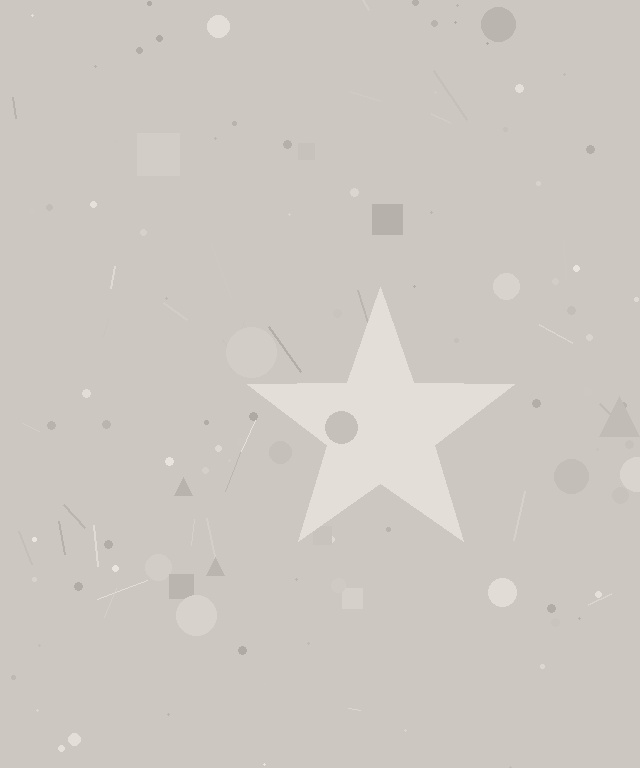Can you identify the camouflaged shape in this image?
The camouflaged shape is a star.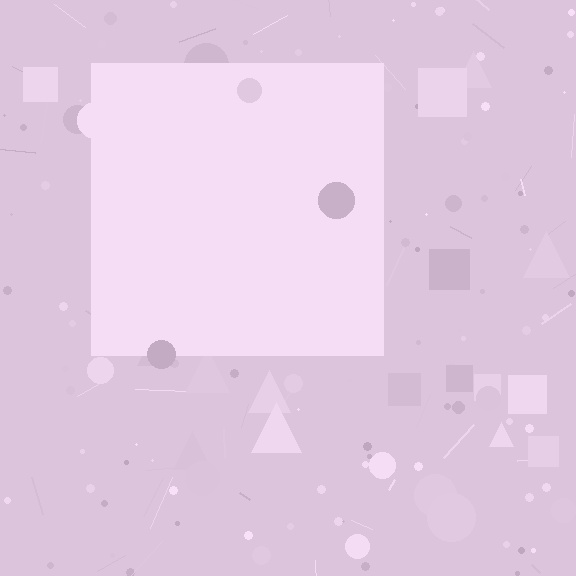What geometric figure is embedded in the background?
A square is embedded in the background.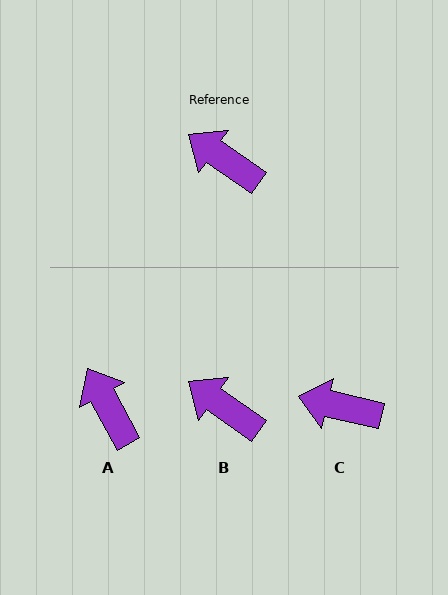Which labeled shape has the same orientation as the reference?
B.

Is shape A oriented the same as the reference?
No, it is off by about 26 degrees.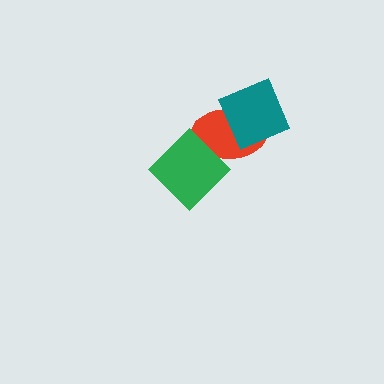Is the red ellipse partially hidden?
Yes, it is partially covered by another shape.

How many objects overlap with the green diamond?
1 object overlaps with the green diamond.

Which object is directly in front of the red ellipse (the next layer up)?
The teal diamond is directly in front of the red ellipse.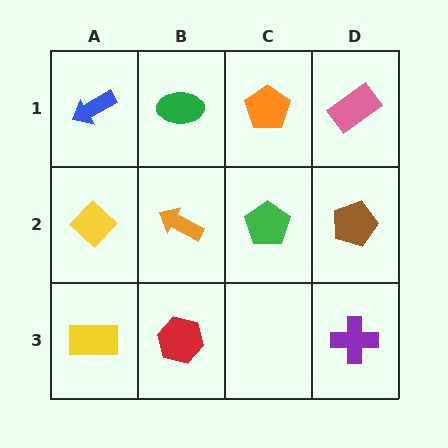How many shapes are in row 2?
4 shapes.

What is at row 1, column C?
An orange pentagon.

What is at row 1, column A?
A blue arrow.